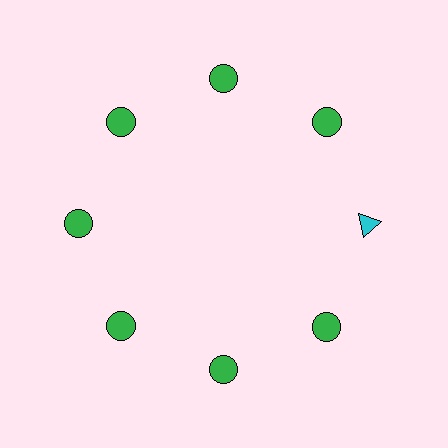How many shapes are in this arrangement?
There are 8 shapes arranged in a ring pattern.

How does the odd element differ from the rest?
It differs in both color (cyan instead of green) and shape (triangle instead of circle).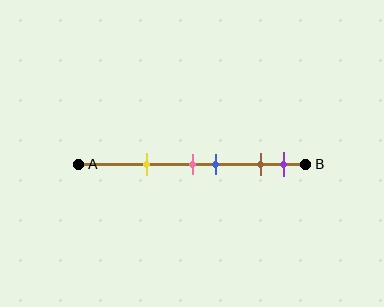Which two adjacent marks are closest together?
The pink and blue marks are the closest adjacent pair.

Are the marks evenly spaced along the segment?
No, the marks are not evenly spaced.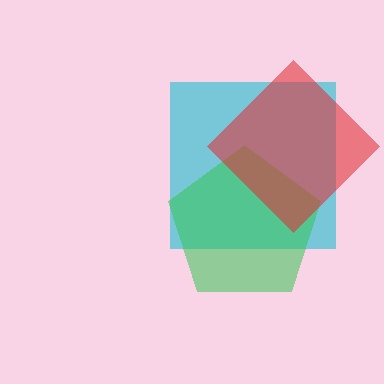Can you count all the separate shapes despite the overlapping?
Yes, there are 3 separate shapes.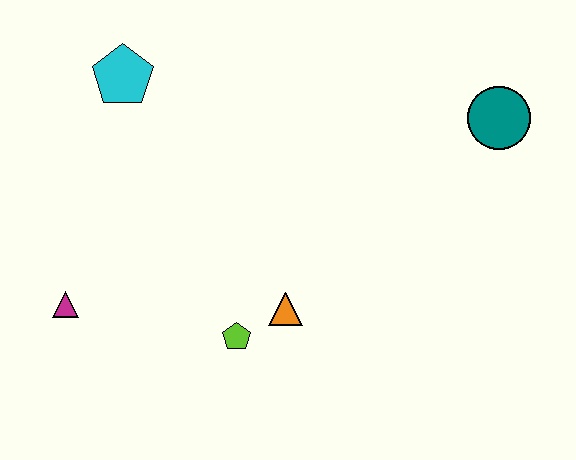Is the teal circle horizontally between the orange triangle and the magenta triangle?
No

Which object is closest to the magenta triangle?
The lime pentagon is closest to the magenta triangle.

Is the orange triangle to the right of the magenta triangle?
Yes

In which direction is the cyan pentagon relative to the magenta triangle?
The cyan pentagon is above the magenta triangle.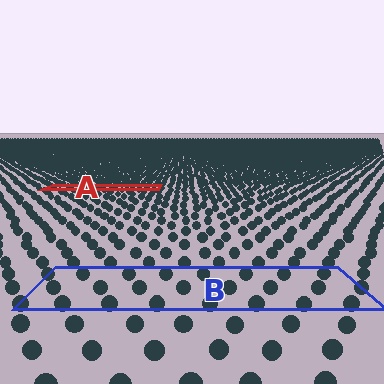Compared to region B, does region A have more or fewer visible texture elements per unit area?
Region A has more texture elements per unit area — they are packed more densely because it is farther away.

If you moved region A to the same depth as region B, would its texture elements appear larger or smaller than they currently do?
They would appear larger. At a closer depth, the same texture elements are projected at a bigger on-screen size.